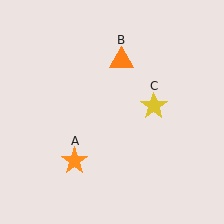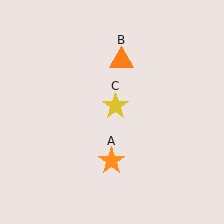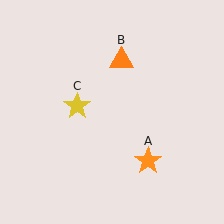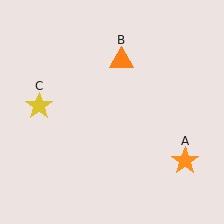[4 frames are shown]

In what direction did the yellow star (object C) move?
The yellow star (object C) moved left.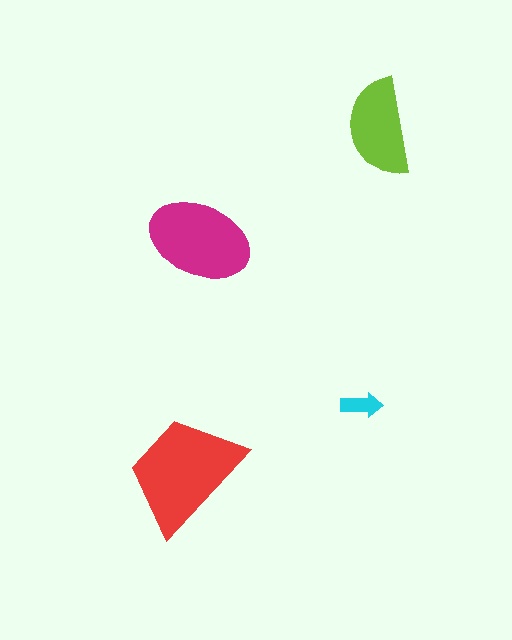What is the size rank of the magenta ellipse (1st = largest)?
2nd.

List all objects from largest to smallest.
The red trapezoid, the magenta ellipse, the lime semicircle, the cyan arrow.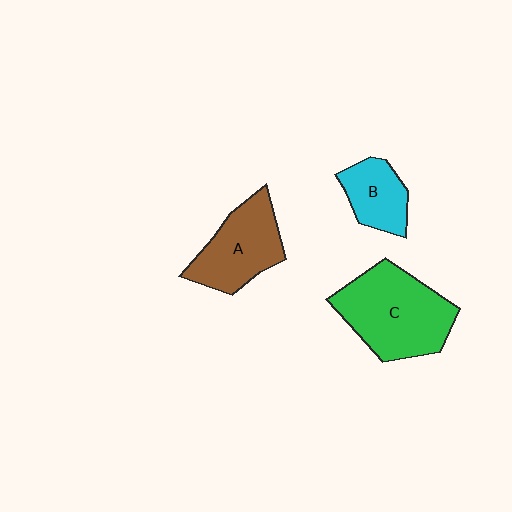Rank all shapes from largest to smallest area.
From largest to smallest: C (green), A (brown), B (cyan).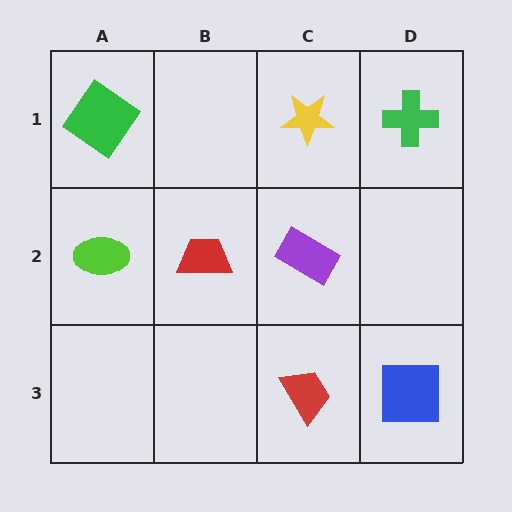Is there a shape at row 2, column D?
No, that cell is empty.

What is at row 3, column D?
A blue square.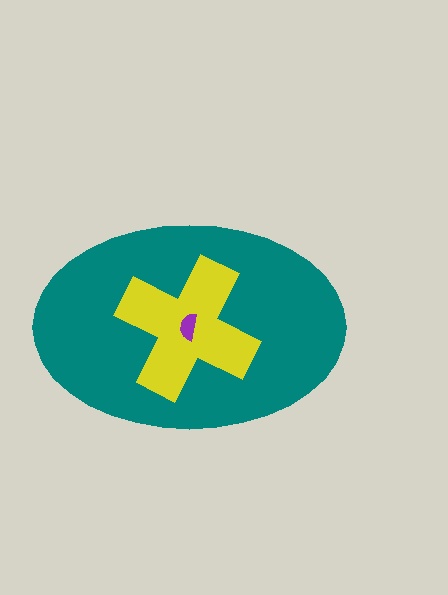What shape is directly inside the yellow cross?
The purple semicircle.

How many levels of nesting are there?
3.